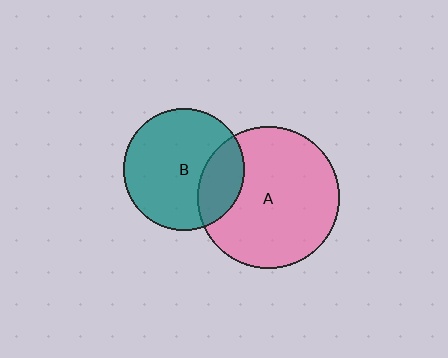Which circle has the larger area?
Circle A (pink).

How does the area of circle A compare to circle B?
Approximately 1.4 times.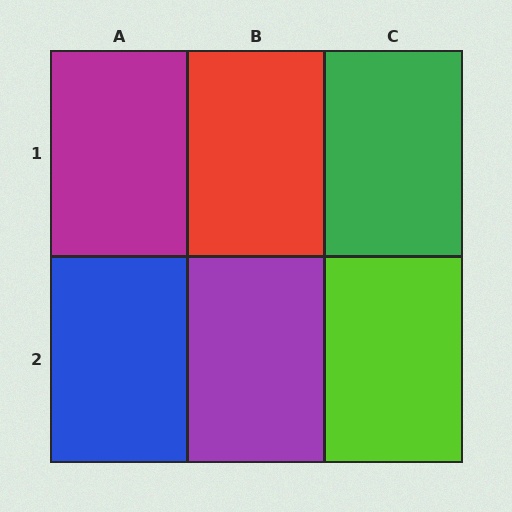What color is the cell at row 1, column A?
Magenta.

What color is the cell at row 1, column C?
Green.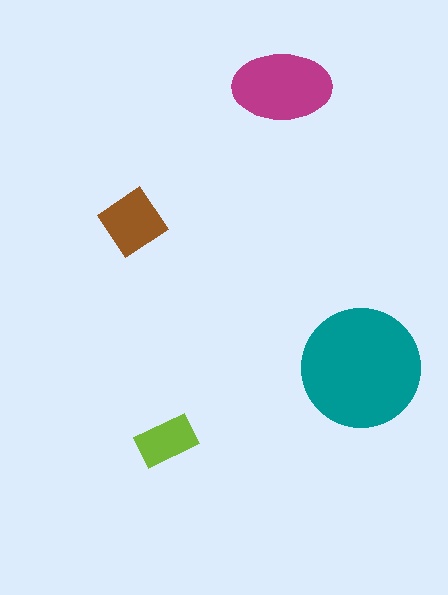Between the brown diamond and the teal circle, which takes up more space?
The teal circle.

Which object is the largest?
The teal circle.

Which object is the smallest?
The lime rectangle.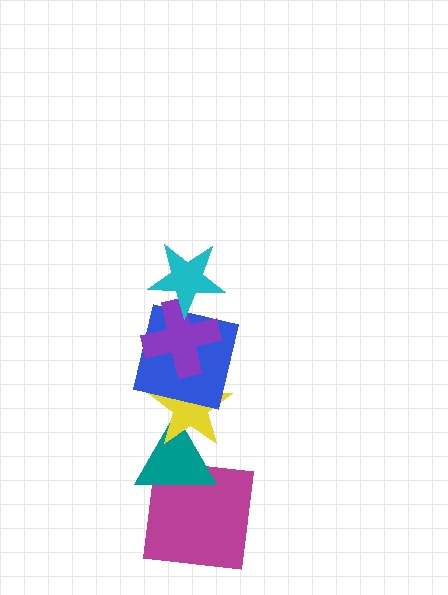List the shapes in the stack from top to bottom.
From top to bottom: the cyan star, the purple cross, the blue square, the yellow star, the teal triangle, the magenta square.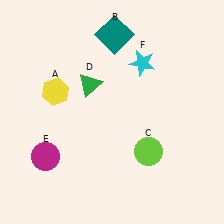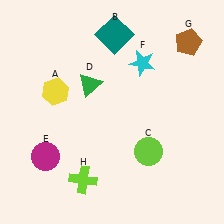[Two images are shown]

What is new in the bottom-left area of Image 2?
A lime cross (H) was added in the bottom-left area of Image 2.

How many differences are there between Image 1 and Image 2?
There are 2 differences between the two images.